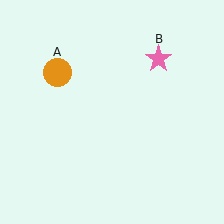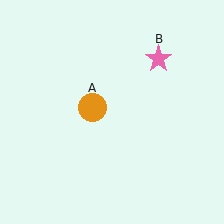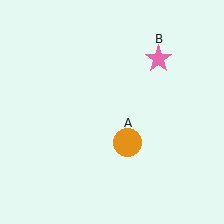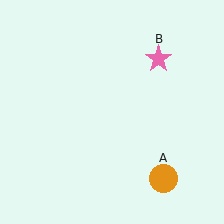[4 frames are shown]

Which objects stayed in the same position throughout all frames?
Pink star (object B) remained stationary.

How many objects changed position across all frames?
1 object changed position: orange circle (object A).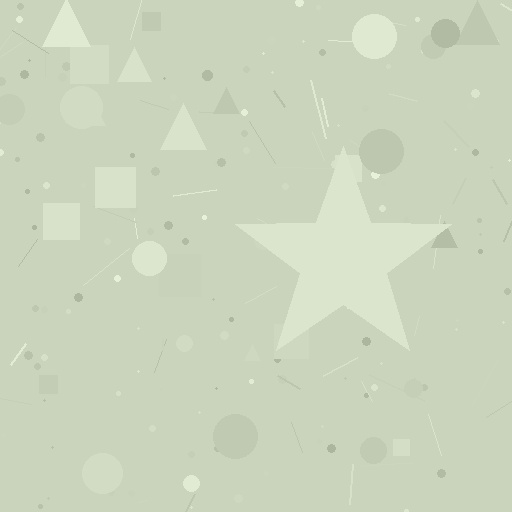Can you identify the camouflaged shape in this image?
The camouflaged shape is a star.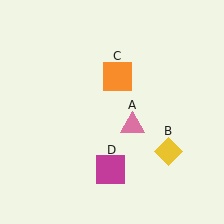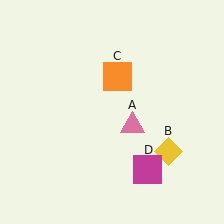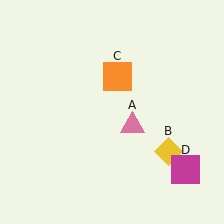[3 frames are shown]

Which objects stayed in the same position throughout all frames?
Pink triangle (object A) and yellow diamond (object B) and orange square (object C) remained stationary.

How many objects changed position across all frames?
1 object changed position: magenta square (object D).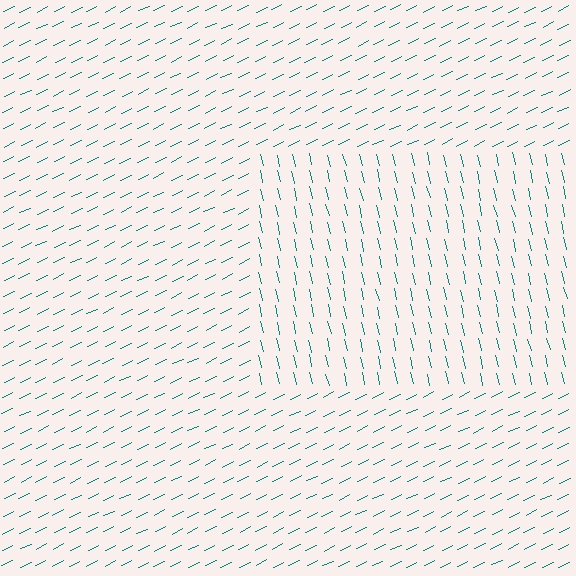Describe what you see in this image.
The image is filled with small teal line segments. A rectangle region in the image has lines oriented differently from the surrounding lines, creating a visible texture boundary.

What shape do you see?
I see a rectangle.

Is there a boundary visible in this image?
Yes, there is a texture boundary formed by a change in line orientation.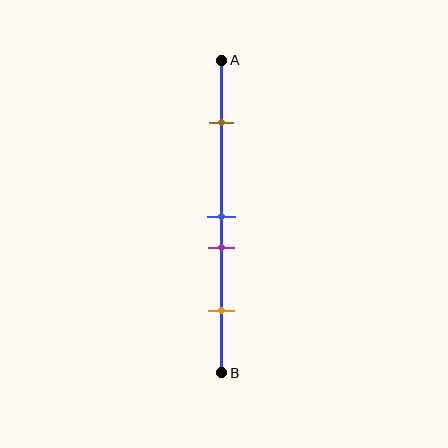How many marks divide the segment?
There are 4 marks dividing the segment.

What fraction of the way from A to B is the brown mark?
The brown mark is approximately 20% (0.2) of the way from A to B.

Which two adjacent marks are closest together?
The blue and purple marks are the closest adjacent pair.